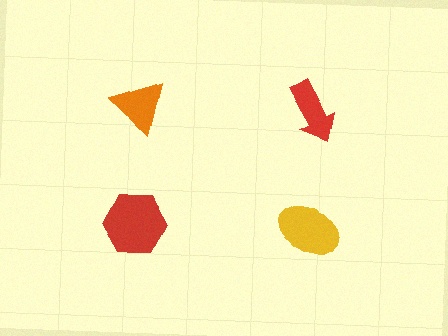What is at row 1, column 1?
An orange triangle.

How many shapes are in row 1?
2 shapes.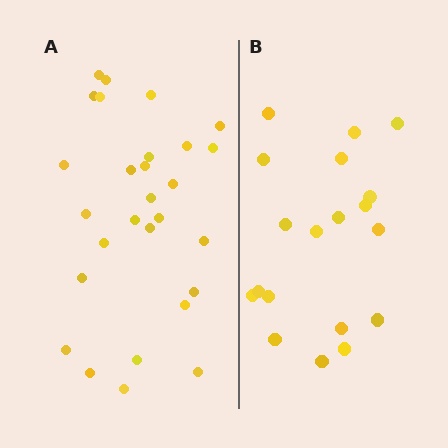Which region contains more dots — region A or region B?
Region A (the left region) has more dots.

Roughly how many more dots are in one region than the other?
Region A has roughly 8 or so more dots than region B.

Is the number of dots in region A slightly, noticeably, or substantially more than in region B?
Region A has substantially more. The ratio is roughly 1.5 to 1.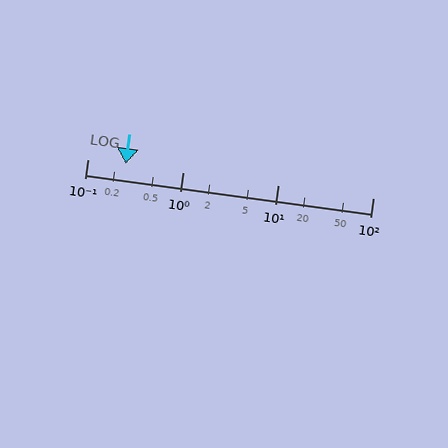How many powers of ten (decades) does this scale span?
The scale spans 3 decades, from 0.1 to 100.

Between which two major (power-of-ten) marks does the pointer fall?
The pointer is between 0.1 and 1.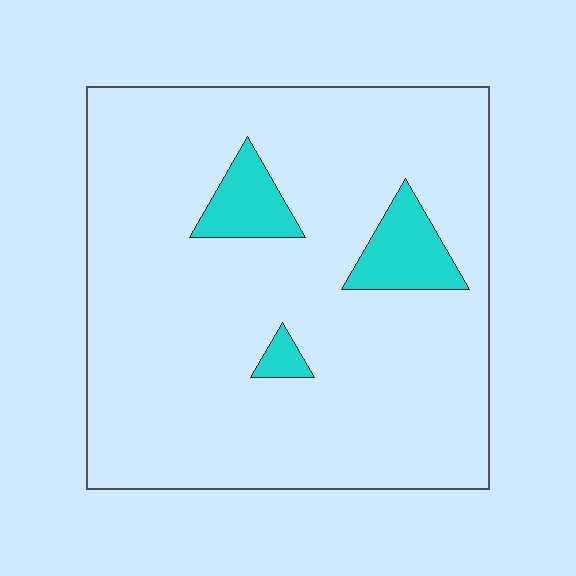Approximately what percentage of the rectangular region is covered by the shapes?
Approximately 10%.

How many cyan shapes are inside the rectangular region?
3.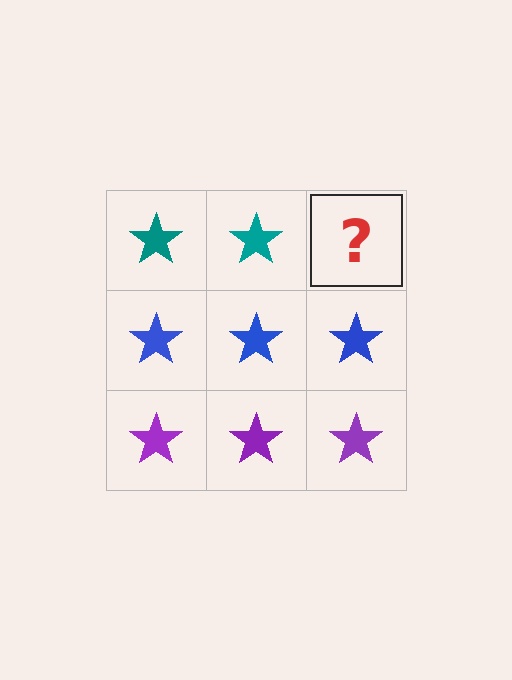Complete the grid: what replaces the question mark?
The question mark should be replaced with a teal star.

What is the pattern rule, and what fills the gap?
The rule is that each row has a consistent color. The gap should be filled with a teal star.